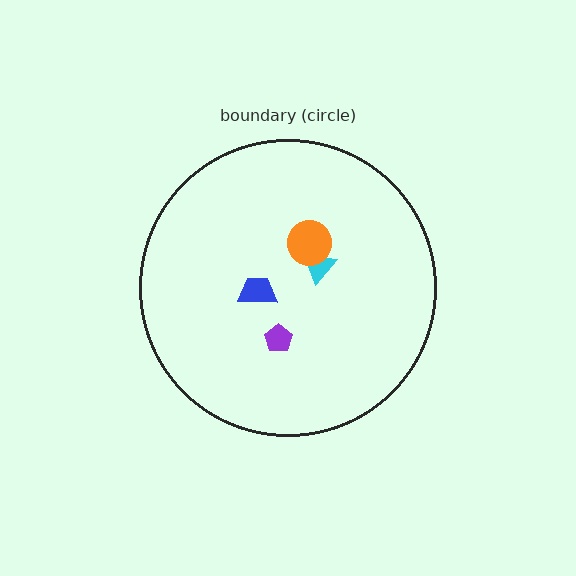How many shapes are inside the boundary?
4 inside, 0 outside.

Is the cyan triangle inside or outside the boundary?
Inside.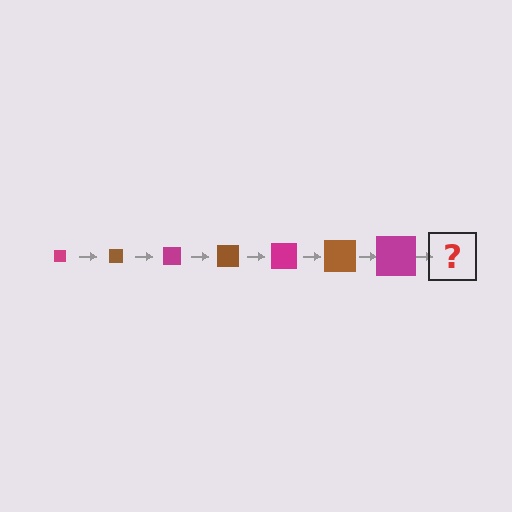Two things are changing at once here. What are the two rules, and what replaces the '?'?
The two rules are that the square grows larger each step and the color cycles through magenta and brown. The '?' should be a brown square, larger than the previous one.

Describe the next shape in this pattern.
It should be a brown square, larger than the previous one.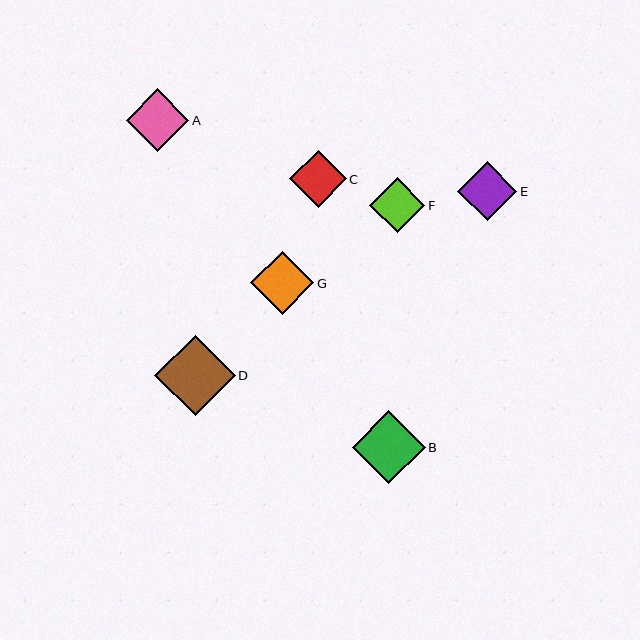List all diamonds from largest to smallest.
From largest to smallest: D, B, G, A, E, C, F.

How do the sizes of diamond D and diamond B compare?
Diamond D and diamond B are approximately the same size.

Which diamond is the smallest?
Diamond F is the smallest with a size of approximately 55 pixels.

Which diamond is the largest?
Diamond D is the largest with a size of approximately 80 pixels.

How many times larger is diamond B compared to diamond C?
Diamond B is approximately 1.3 times the size of diamond C.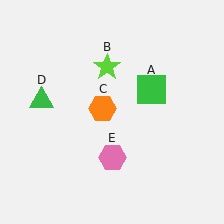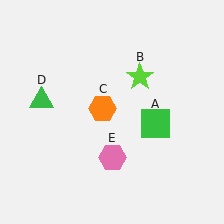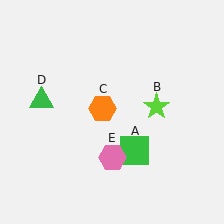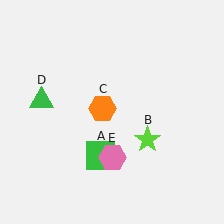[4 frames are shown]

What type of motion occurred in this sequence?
The green square (object A), lime star (object B) rotated clockwise around the center of the scene.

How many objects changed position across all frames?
2 objects changed position: green square (object A), lime star (object B).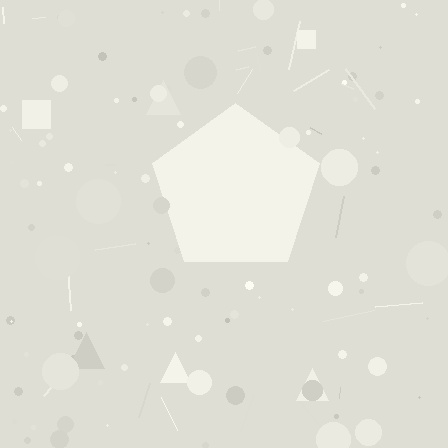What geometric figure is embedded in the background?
A pentagon is embedded in the background.